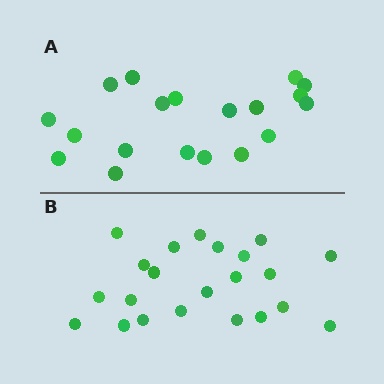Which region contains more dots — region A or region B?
Region B (the bottom region) has more dots.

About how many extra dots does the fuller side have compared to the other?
Region B has just a few more — roughly 2 or 3 more dots than region A.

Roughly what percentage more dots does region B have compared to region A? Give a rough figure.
About 15% more.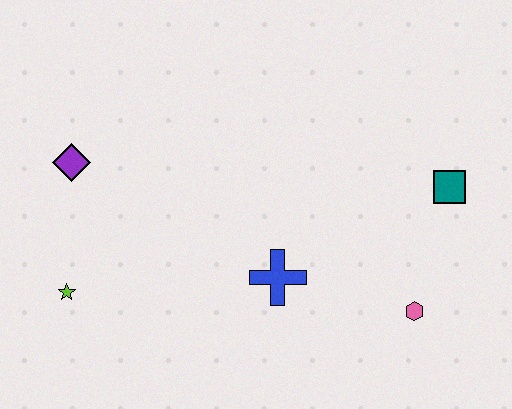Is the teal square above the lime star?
Yes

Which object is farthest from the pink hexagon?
The purple diamond is farthest from the pink hexagon.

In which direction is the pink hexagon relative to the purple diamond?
The pink hexagon is to the right of the purple diamond.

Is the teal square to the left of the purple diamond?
No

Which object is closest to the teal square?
The pink hexagon is closest to the teal square.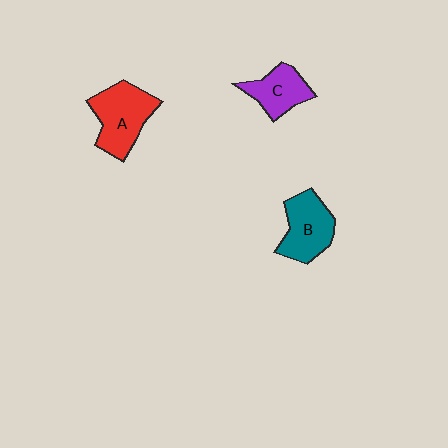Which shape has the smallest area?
Shape C (purple).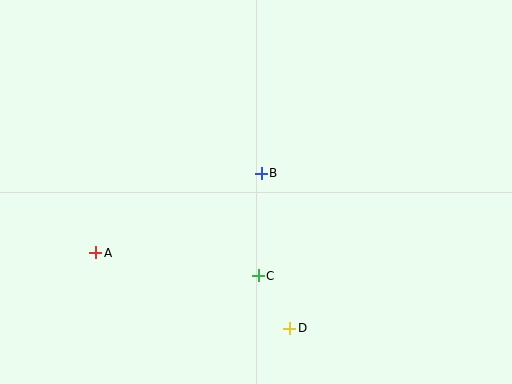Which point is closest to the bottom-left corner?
Point A is closest to the bottom-left corner.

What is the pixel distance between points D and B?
The distance between D and B is 157 pixels.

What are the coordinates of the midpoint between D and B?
The midpoint between D and B is at (276, 251).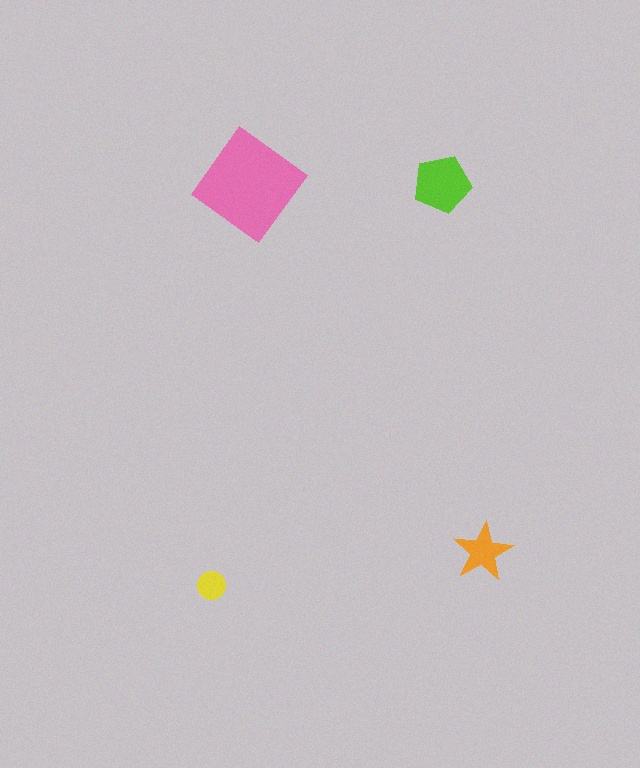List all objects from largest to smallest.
The pink diamond, the lime pentagon, the orange star, the yellow circle.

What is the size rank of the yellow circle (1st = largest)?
4th.